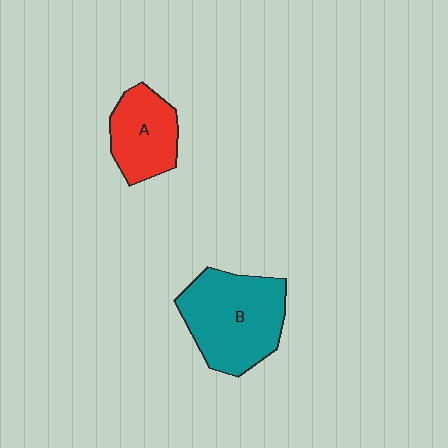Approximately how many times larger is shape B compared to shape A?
Approximately 1.6 times.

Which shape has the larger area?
Shape B (teal).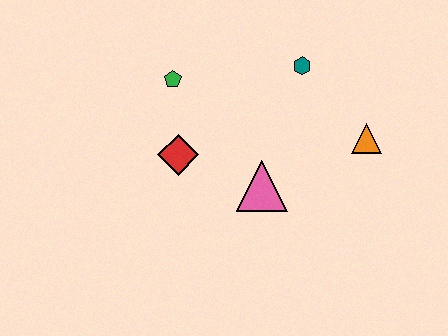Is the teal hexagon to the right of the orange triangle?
No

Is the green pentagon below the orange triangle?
No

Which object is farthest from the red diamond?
The orange triangle is farthest from the red diamond.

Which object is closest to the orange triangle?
The teal hexagon is closest to the orange triangle.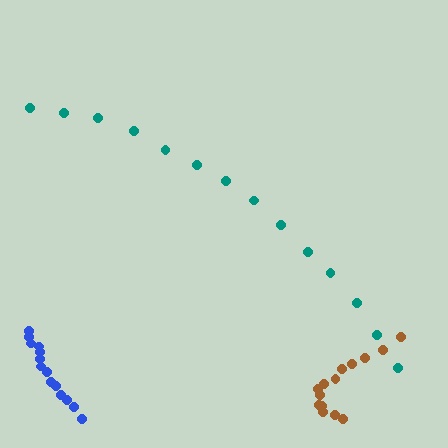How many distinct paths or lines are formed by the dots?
There are 3 distinct paths.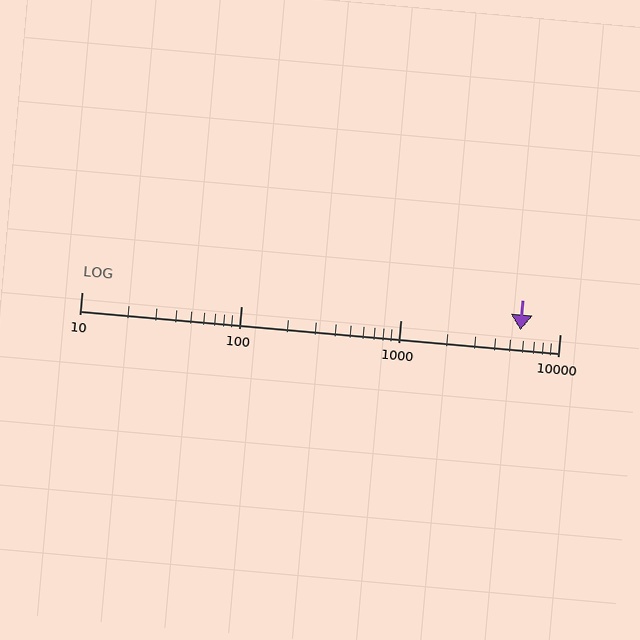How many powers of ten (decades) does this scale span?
The scale spans 3 decades, from 10 to 10000.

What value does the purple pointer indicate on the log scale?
The pointer indicates approximately 5700.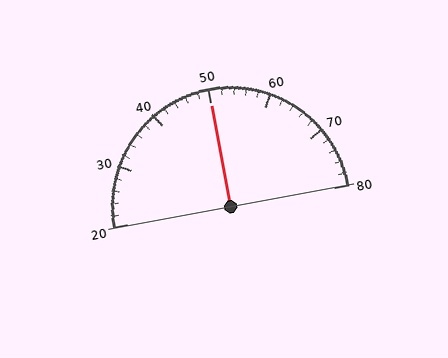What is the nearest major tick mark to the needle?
The nearest major tick mark is 50.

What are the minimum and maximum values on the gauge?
The gauge ranges from 20 to 80.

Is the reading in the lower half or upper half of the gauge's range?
The reading is in the upper half of the range (20 to 80).